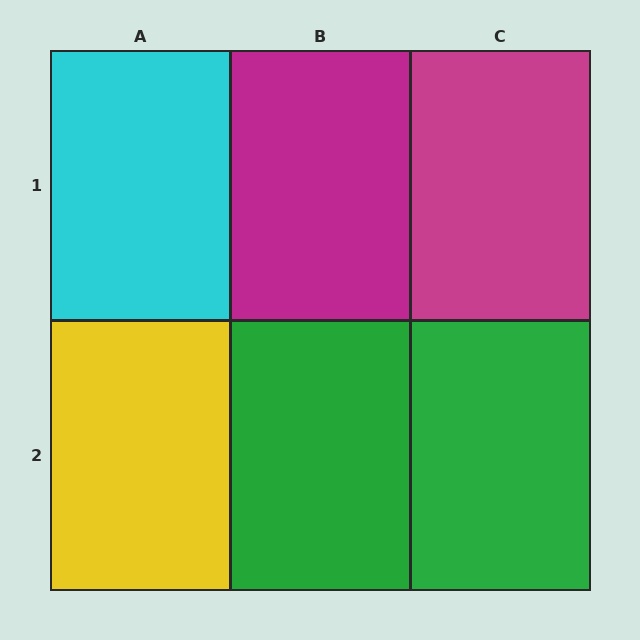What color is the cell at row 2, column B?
Green.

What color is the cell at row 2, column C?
Green.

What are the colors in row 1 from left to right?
Cyan, magenta, magenta.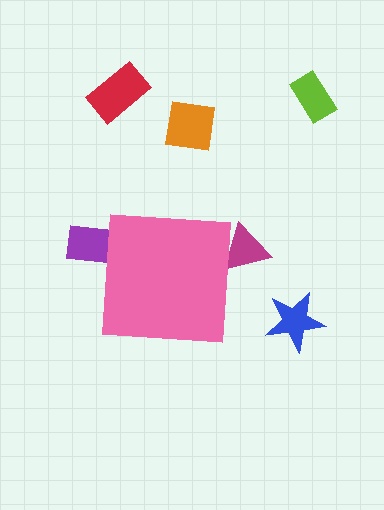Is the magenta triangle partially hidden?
Yes, the magenta triangle is partially hidden behind the pink square.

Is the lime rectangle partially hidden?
No, the lime rectangle is fully visible.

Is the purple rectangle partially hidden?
Yes, the purple rectangle is partially hidden behind the pink square.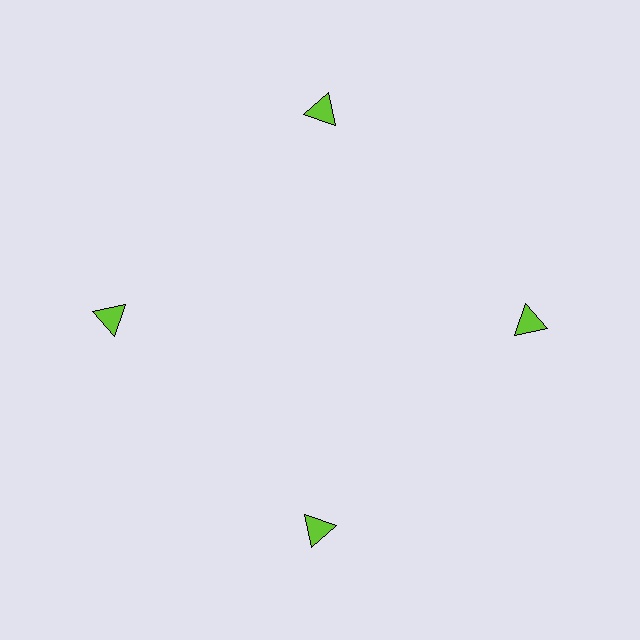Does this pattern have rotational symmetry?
Yes, this pattern has 4-fold rotational symmetry. It looks the same after rotating 90 degrees around the center.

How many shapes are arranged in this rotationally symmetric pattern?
There are 4 shapes, arranged in 4 groups of 1.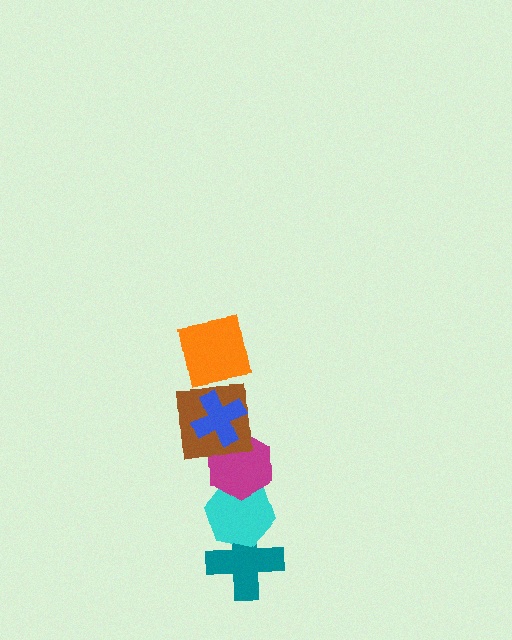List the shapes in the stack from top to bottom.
From top to bottom: the orange square, the blue cross, the brown square, the magenta hexagon, the cyan hexagon, the teal cross.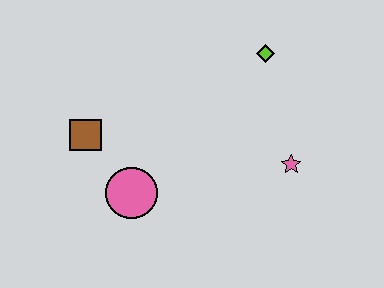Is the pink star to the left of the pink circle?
No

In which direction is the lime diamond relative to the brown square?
The lime diamond is to the right of the brown square.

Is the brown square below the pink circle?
No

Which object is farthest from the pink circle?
The lime diamond is farthest from the pink circle.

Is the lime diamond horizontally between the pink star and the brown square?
Yes